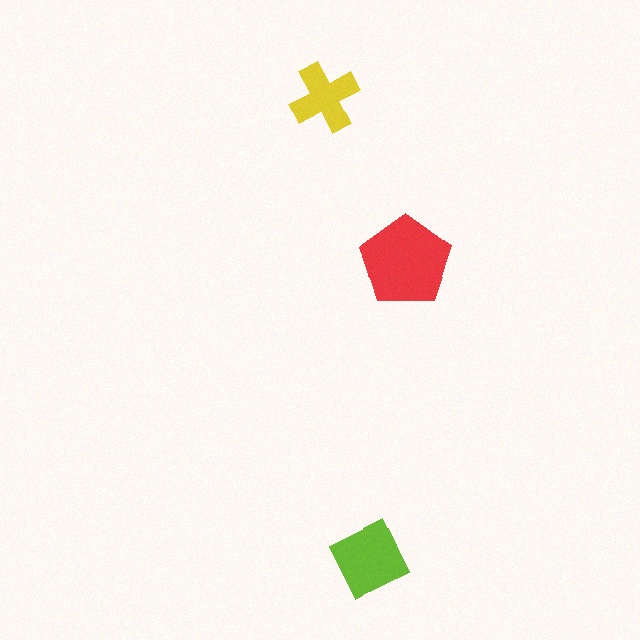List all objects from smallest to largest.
The yellow cross, the lime square, the red pentagon.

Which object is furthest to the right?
The red pentagon is rightmost.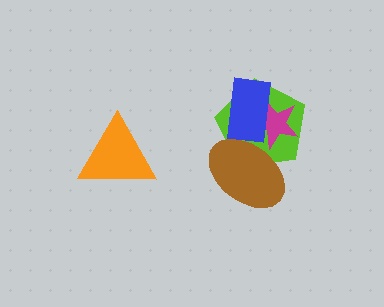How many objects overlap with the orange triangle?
0 objects overlap with the orange triangle.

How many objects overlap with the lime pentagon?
3 objects overlap with the lime pentagon.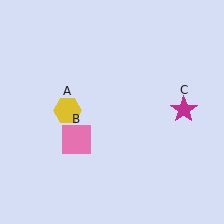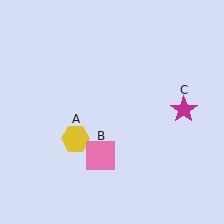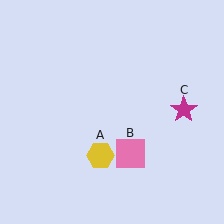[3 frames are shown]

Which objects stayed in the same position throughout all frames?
Magenta star (object C) remained stationary.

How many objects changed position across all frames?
2 objects changed position: yellow hexagon (object A), pink square (object B).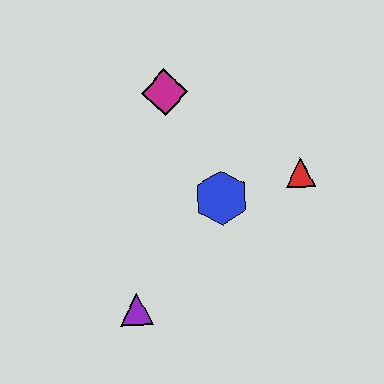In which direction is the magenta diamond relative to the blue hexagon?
The magenta diamond is above the blue hexagon.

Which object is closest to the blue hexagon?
The red triangle is closest to the blue hexagon.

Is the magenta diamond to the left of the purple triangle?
No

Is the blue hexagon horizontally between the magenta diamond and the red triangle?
Yes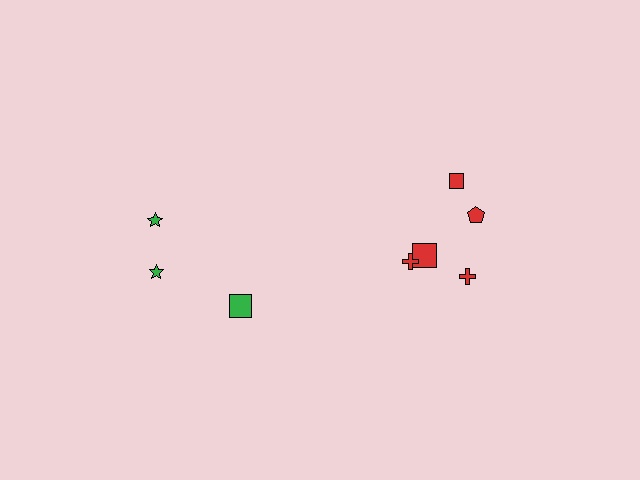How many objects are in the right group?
There are 5 objects.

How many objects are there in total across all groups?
There are 8 objects.